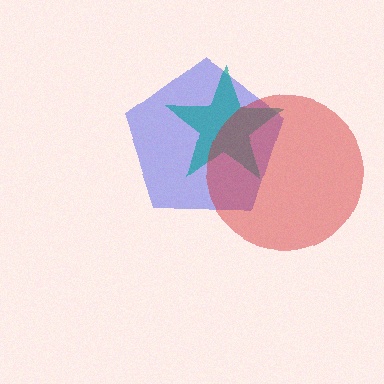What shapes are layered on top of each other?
The layered shapes are: a blue pentagon, a teal star, a red circle.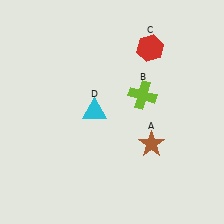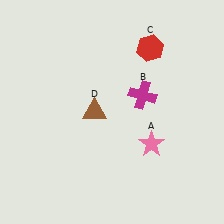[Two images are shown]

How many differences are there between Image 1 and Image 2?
There are 3 differences between the two images.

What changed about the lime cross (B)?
In Image 1, B is lime. In Image 2, it changed to magenta.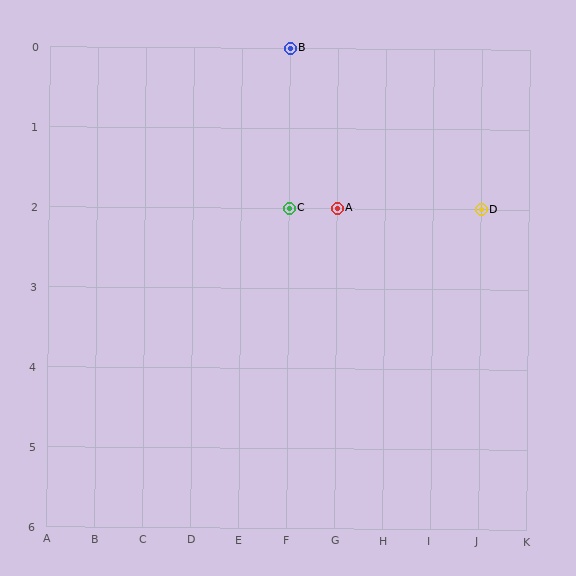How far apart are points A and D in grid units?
Points A and D are 3 columns apart.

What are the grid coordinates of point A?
Point A is at grid coordinates (G, 2).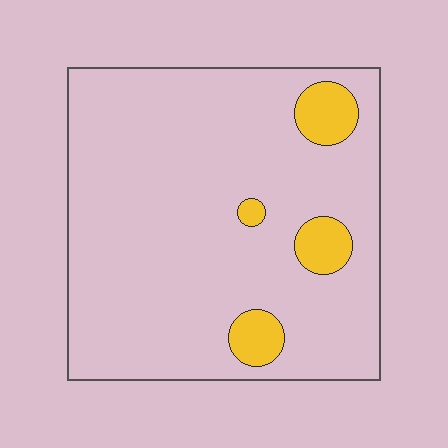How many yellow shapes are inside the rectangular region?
4.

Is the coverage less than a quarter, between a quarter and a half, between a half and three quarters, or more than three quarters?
Less than a quarter.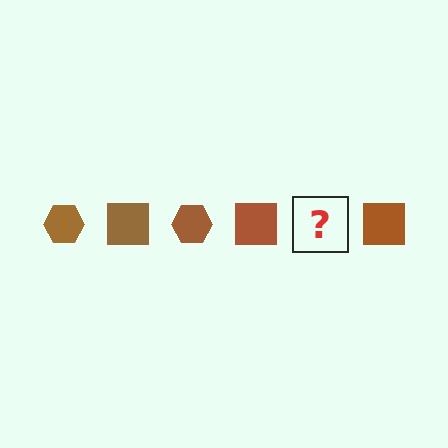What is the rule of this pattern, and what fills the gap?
The rule is that the pattern cycles through hexagon, square shapes in brown. The gap should be filled with a brown hexagon.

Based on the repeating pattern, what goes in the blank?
The blank should be a brown hexagon.